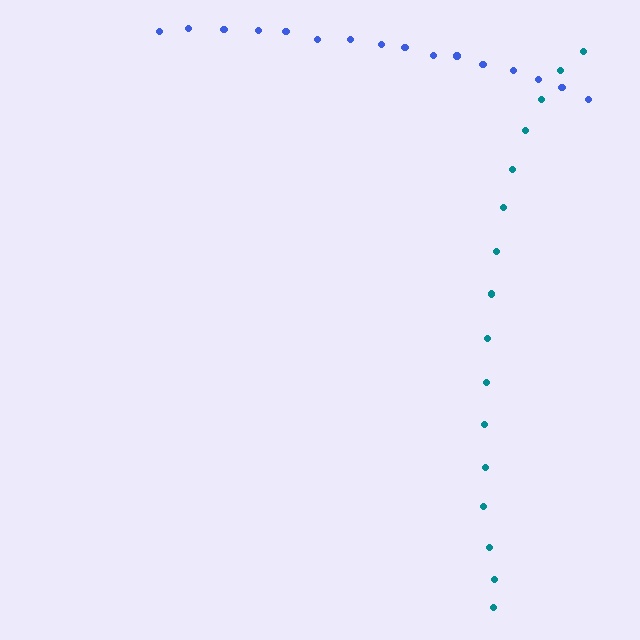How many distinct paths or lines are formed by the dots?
There are 2 distinct paths.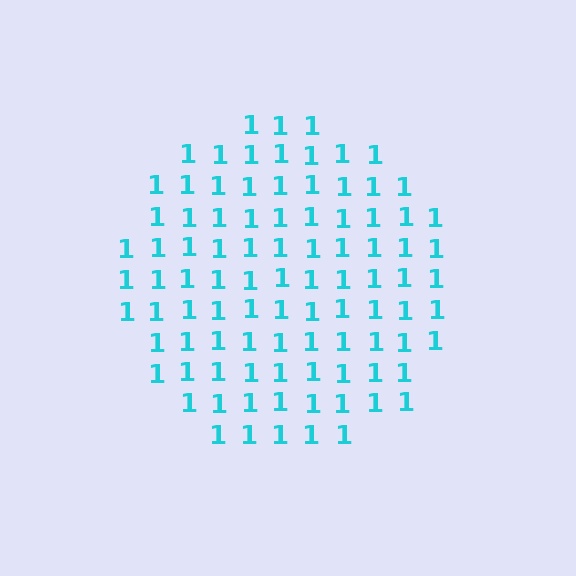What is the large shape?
The large shape is a circle.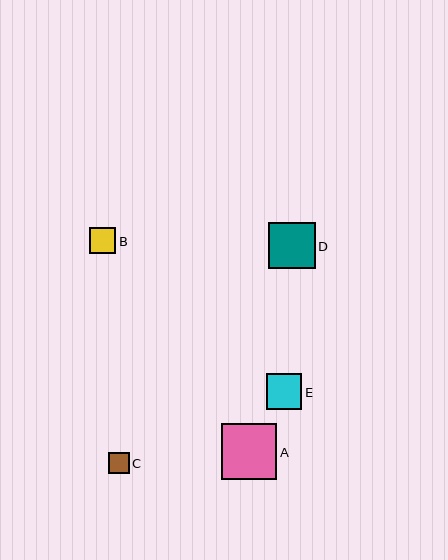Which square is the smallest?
Square C is the smallest with a size of approximately 21 pixels.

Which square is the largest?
Square A is the largest with a size of approximately 55 pixels.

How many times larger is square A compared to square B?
Square A is approximately 2.1 times the size of square B.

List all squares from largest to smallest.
From largest to smallest: A, D, E, B, C.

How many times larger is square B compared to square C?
Square B is approximately 1.2 times the size of square C.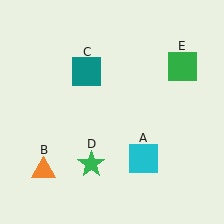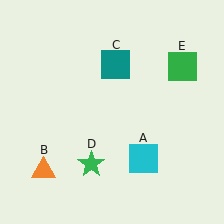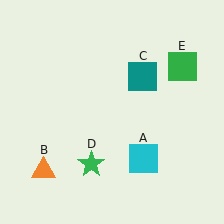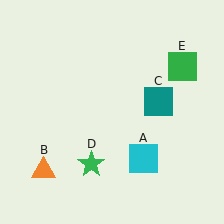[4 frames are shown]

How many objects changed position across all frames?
1 object changed position: teal square (object C).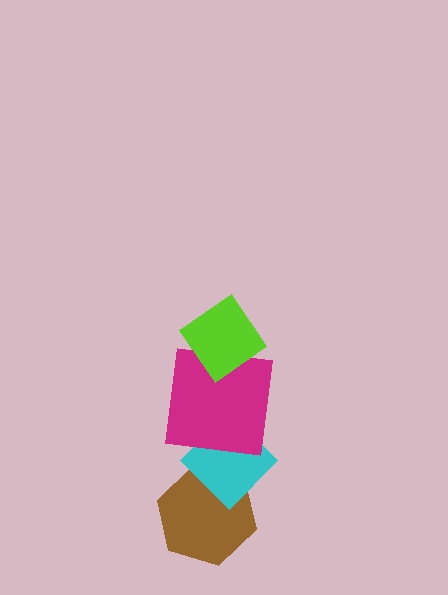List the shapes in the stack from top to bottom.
From top to bottom: the lime diamond, the magenta square, the cyan diamond, the brown hexagon.